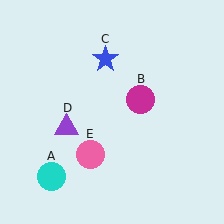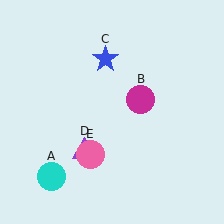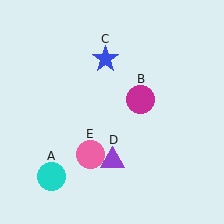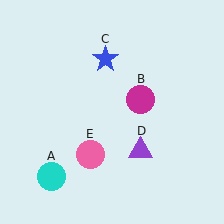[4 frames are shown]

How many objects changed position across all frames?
1 object changed position: purple triangle (object D).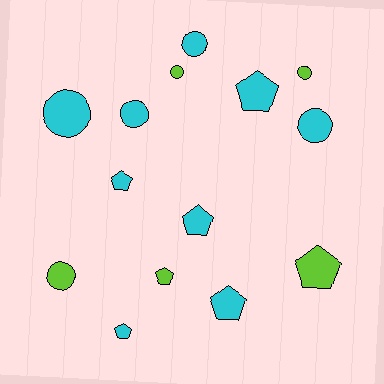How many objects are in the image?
There are 14 objects.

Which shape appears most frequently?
Pentagon, with 7 objects.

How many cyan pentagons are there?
There are 5 cyan pentagons.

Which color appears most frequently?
Cyan, with 9 objects.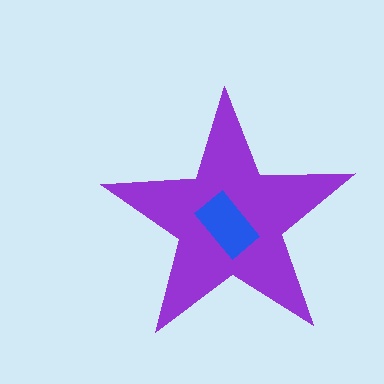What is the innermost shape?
The blue rectangle.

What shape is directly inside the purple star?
The blue rectangle.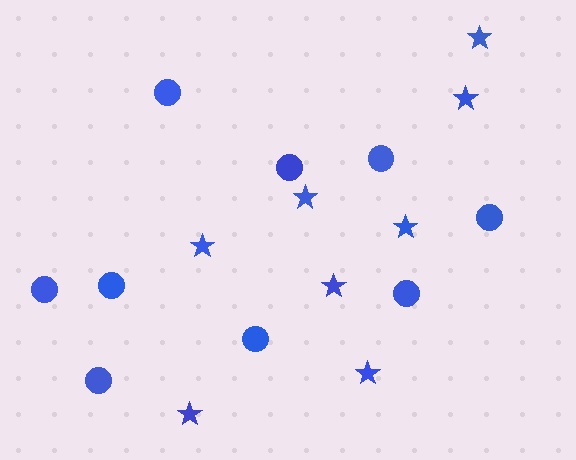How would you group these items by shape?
There are 2 groups: one group of circles (9) and one group of stars (8).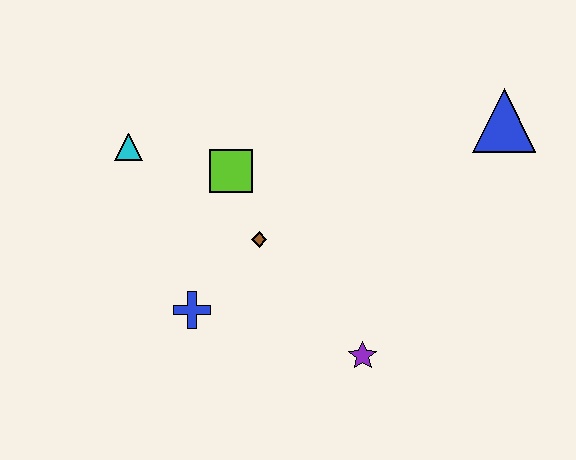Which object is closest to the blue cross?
The brown diamond is closest to the blue cross.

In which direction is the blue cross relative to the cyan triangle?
The blue cross is below the cyan triangle.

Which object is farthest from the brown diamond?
The blue triangle is farthest from the brown diamond.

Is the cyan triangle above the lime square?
Yes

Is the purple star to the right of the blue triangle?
No